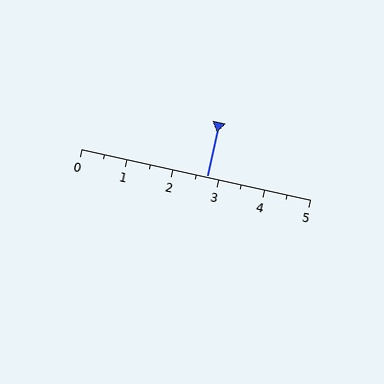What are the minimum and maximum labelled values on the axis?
The axis runs from 0 to 5.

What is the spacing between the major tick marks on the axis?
The major ticks are spaced 1 apart.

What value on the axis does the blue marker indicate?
The marker indicates approximately 2.8.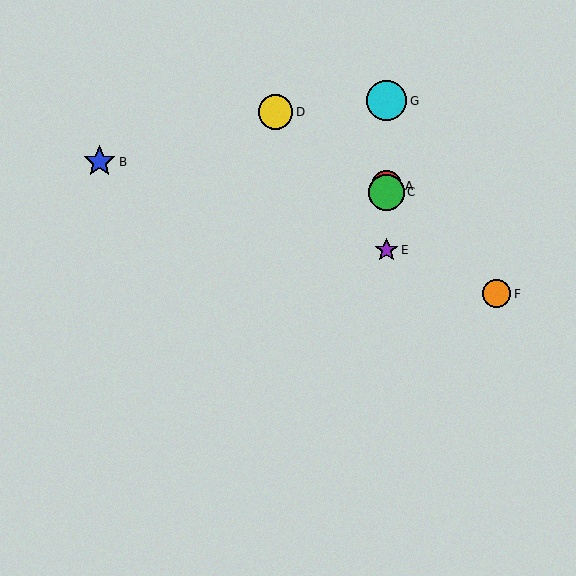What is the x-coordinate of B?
Object B is at x≈100.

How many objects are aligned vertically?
4 objects (A, C, E, G) are aligned vertically.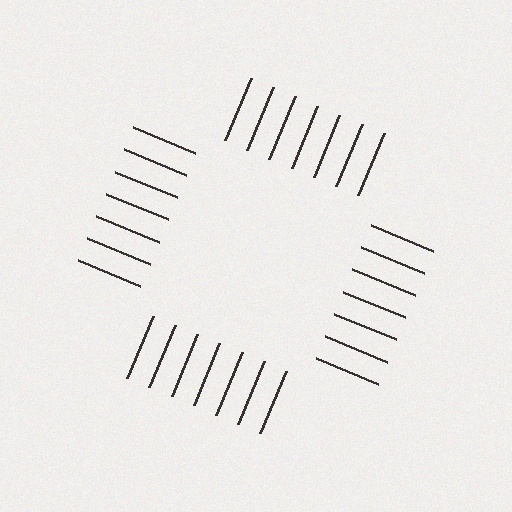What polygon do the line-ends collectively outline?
An illusory square — the line segments terminate on its edges but no continuous stroke is drawn.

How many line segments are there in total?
28 — 7 along each of the 4 edges.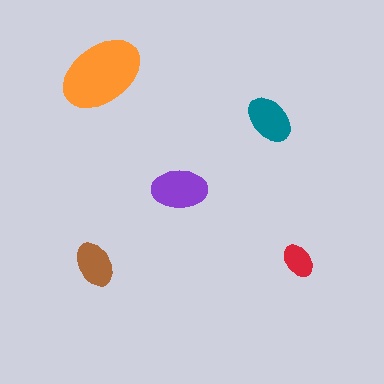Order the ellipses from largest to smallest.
the orange one, the purple one, the teal one, the brown one, the red one.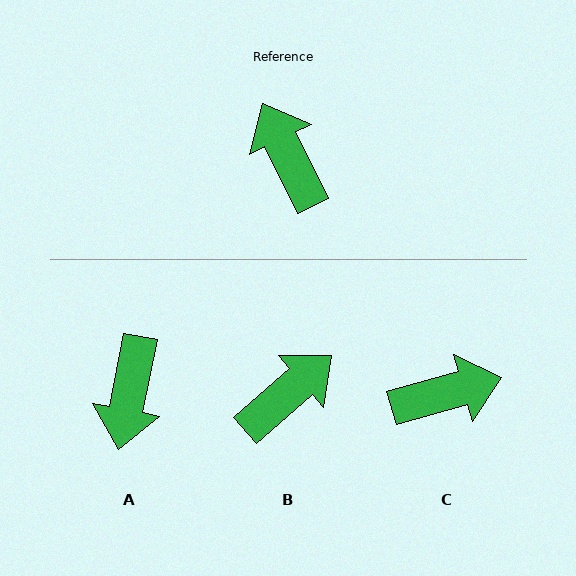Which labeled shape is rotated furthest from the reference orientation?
A, about 143 degrees away.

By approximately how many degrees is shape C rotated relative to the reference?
Approximately 101 degrees clockwise.